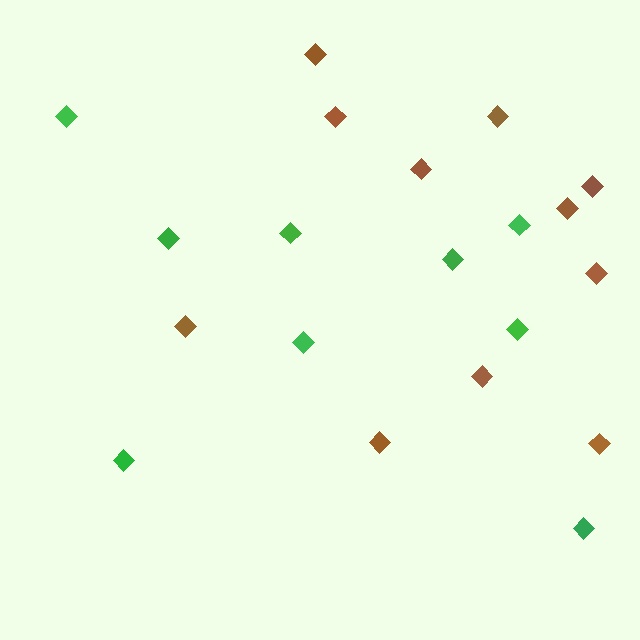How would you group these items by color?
There are 2 groups: one group of green diamonds (9) and one group of brown diamonds (11).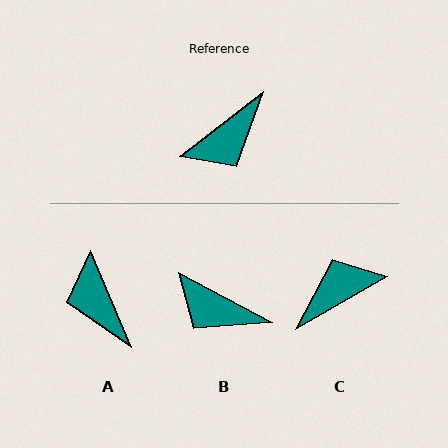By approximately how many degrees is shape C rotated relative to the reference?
Approximately 172 degrees counter-clockwise.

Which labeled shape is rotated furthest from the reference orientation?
C, about 172 degrees away.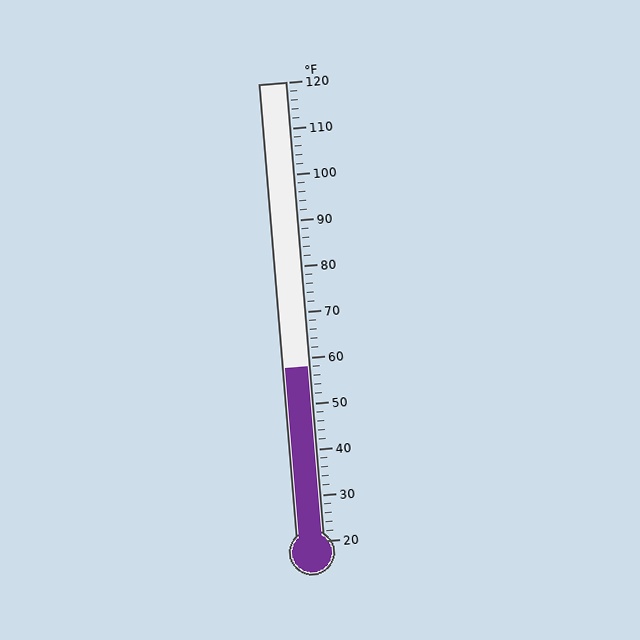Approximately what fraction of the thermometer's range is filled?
The thermometer is filled to approximately 40% of its range.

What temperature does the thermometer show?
The thermometer shows approximately 58°F.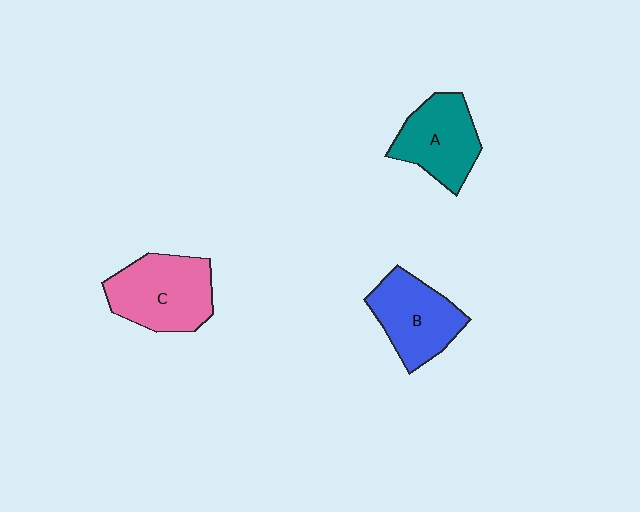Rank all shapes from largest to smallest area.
From largest to smallest: C (pink), B (blue), A (teal).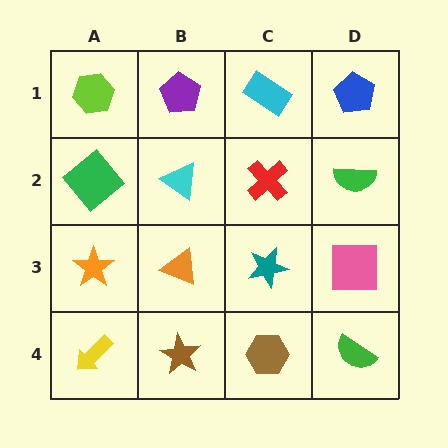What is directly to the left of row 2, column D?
A red cross.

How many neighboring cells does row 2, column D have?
3.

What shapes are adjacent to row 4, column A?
An orange star (row 3, column A), a brown star (row 4, column B).